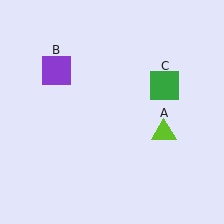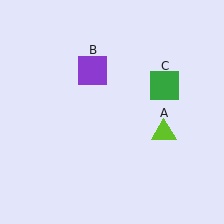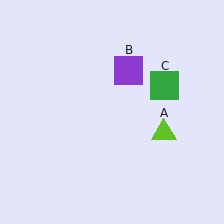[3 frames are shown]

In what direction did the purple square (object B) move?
The purple square (object B) moved right.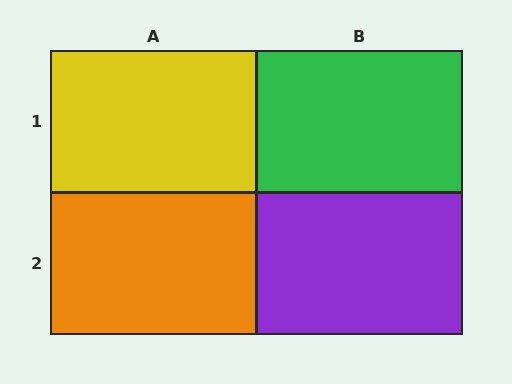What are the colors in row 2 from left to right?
Orange, purple.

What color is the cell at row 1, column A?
Yellow.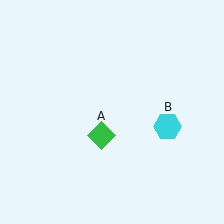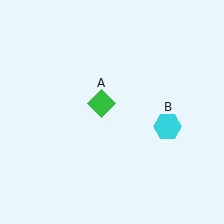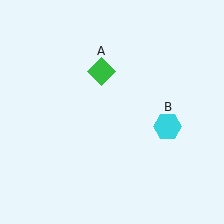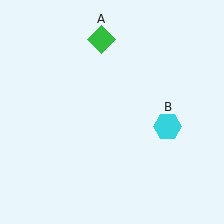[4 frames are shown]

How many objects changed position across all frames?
1 object changed position: green diamond (object A).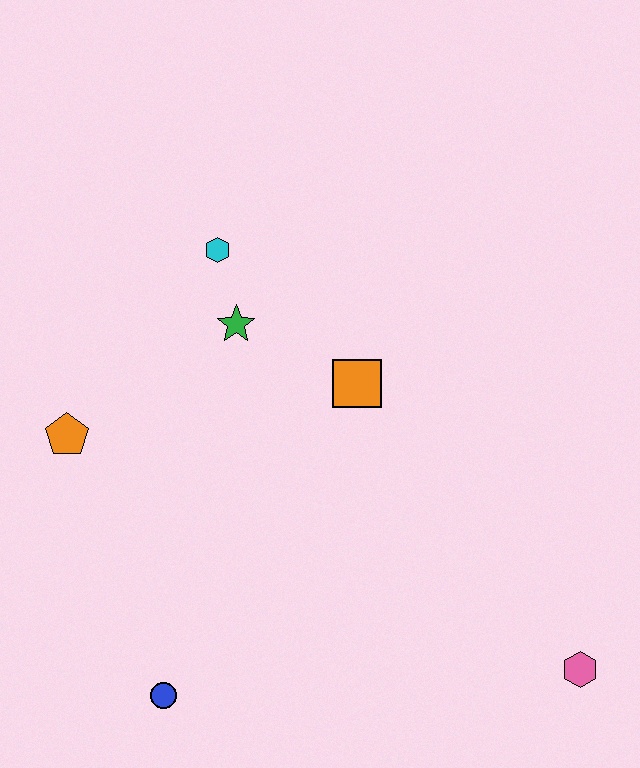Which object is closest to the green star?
The cyan hexagon is closest to the green star.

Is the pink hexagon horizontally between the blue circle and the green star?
No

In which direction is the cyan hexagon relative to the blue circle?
The cyan hexagon is above the blue circle.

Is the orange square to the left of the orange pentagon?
No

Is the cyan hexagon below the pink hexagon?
No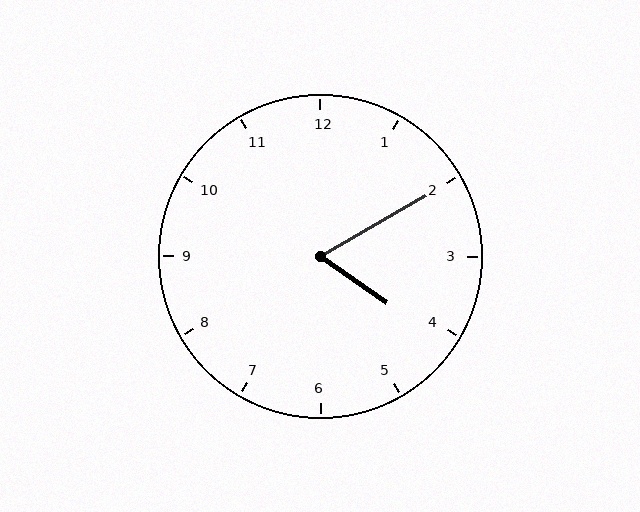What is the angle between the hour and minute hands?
Approximately 65 degrees.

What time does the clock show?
4:10.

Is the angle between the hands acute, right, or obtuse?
It is acute.